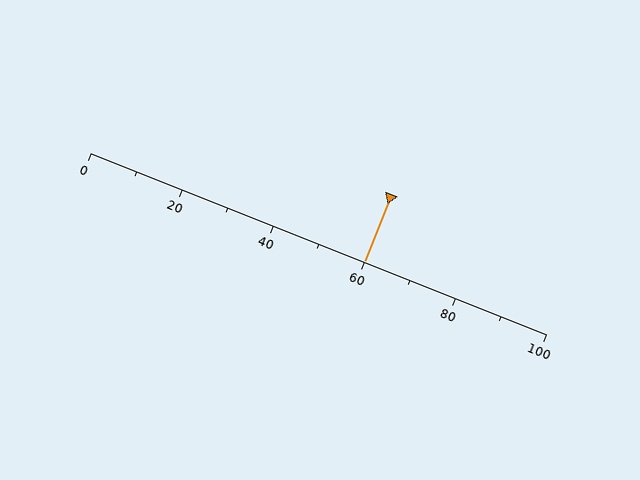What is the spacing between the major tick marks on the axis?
The major ticks are spaced 20 apart.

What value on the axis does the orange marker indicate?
The marker indicates approximately 60.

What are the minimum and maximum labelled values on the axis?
The axis runs from 0 to 100.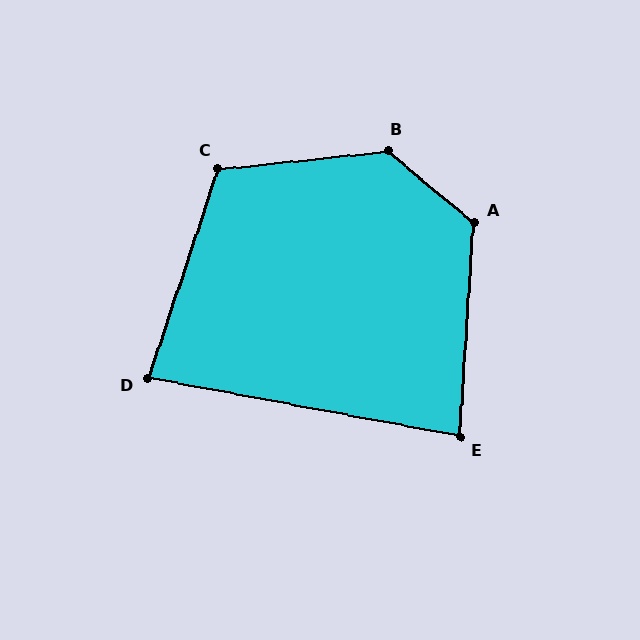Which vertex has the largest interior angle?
B, at approximately 134 degrees.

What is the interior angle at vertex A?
Approximately 126 degrees (obtuse).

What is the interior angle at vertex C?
Approximately 115 degrees (obtuse).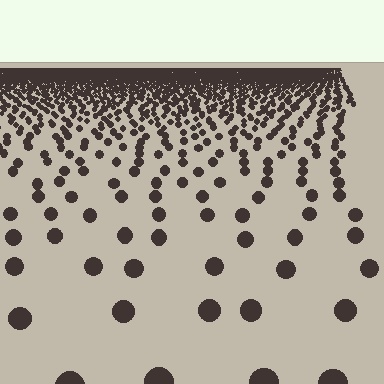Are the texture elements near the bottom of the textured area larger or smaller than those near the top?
Larger. Near the bottom, elements are closer to the viewer and appear at a bigger on-screen size.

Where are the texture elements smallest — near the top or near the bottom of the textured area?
Near the top.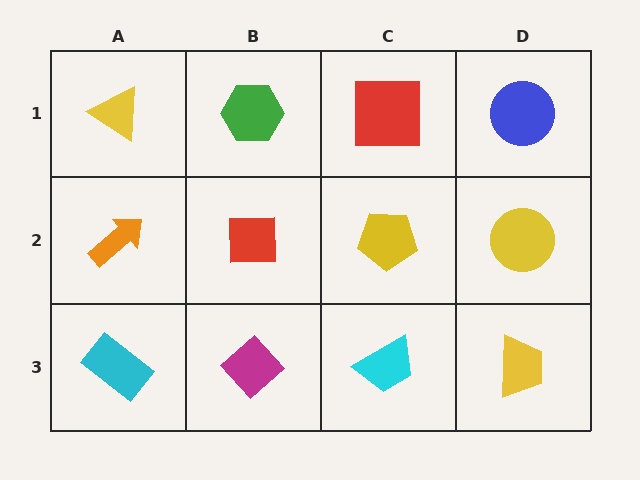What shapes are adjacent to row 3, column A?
An orange arrow (row 2, column A), a magenta diamond (row 3, column B).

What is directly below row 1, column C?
A yellow pentagon.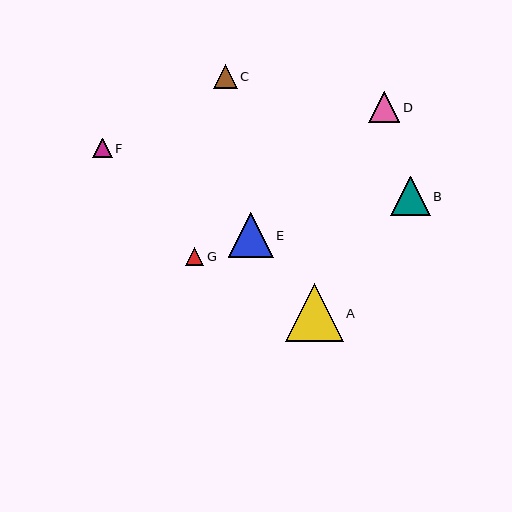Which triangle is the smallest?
Triangle G is the smallest with a size of approximately 18 pixels.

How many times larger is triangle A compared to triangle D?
Triangle A is approximately 1.8 times the size of triangle D.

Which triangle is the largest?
Triangle A is the largest with a size of approximately 57 pixels.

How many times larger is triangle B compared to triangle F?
Triangle B is approximately 2.0 times the size of triangle F.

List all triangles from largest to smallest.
From largest to smallest: A, E, B, D, C, F, G.